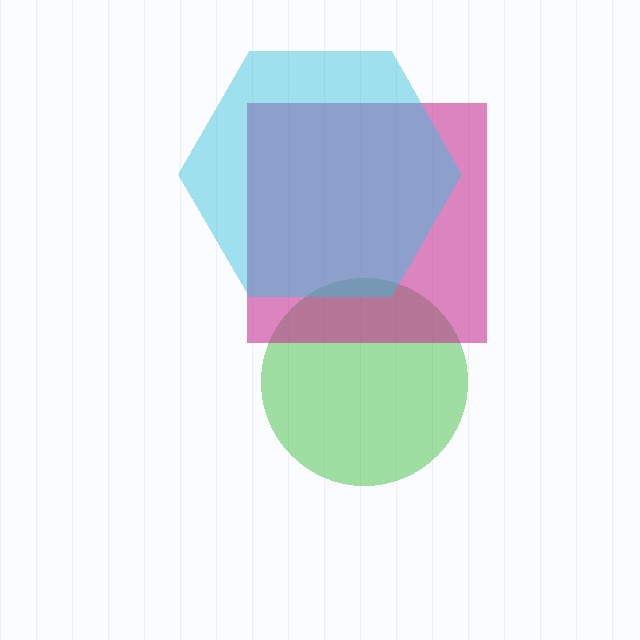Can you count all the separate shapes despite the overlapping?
Yes, there are 3 separate shapes.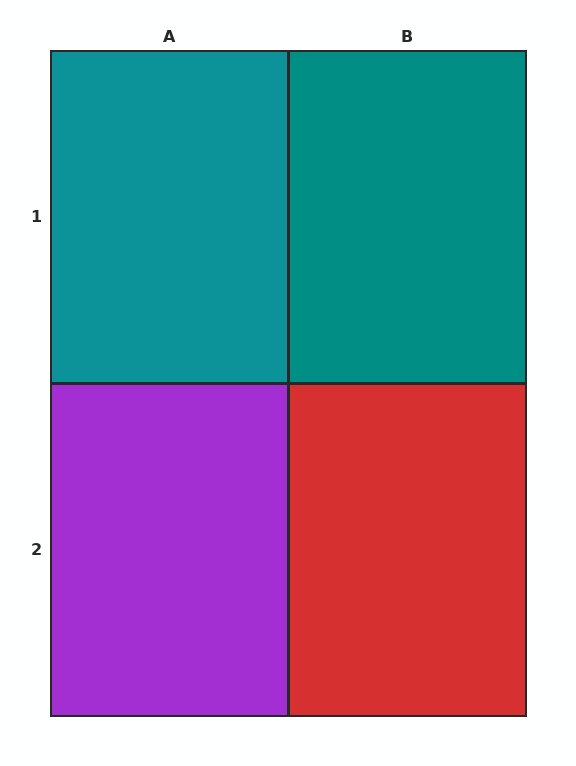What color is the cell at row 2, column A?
Purple.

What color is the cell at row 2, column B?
Red.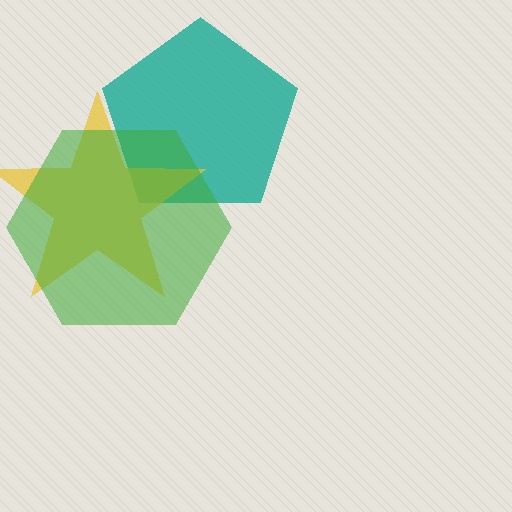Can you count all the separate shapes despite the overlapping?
Yes, there are 3 separate shapes.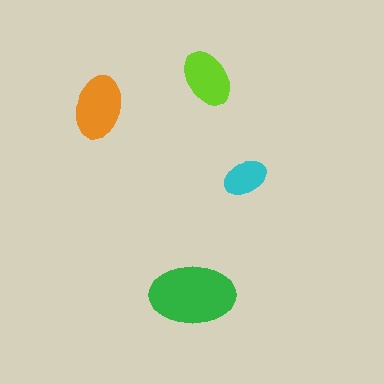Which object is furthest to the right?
The cyan ellipse is rightmost.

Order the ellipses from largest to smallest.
the green one, the orange one, the lime one, the cyan one.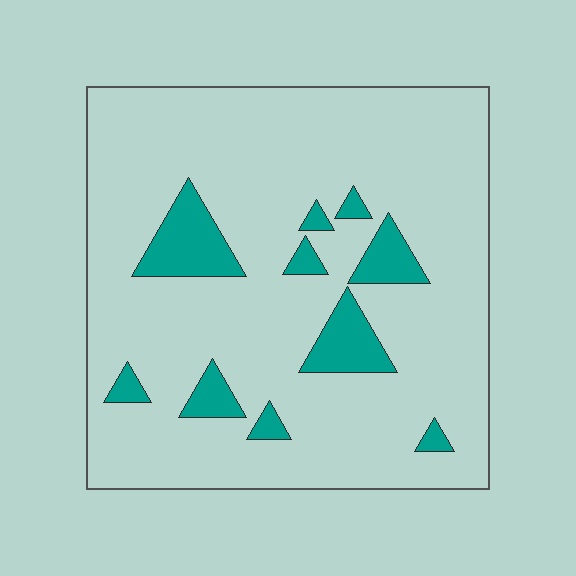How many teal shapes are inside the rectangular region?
10.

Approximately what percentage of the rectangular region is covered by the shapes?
Approximately 10%.